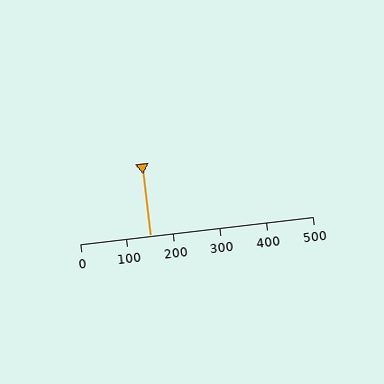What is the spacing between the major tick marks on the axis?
The major ticks are spaced 100 apart.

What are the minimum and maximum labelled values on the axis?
The axis runs from 0 to 500.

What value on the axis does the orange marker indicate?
The marker indicates approximately 150.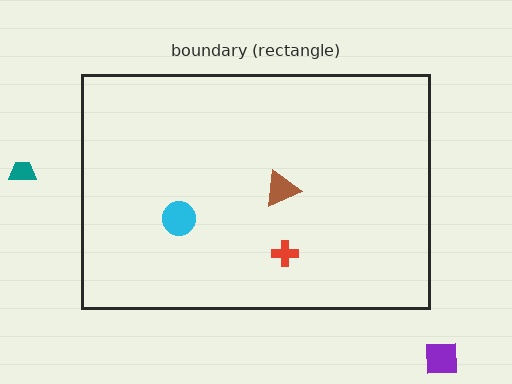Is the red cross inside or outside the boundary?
Inside.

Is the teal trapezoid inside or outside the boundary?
Outside.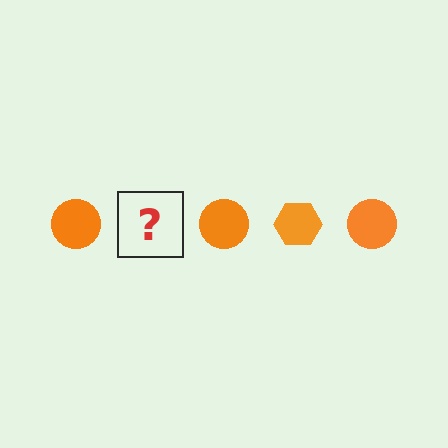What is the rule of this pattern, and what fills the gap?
The rule is that the pattern cycles through circle, hexagon shapes in orange. The gap should be filled with an orange hexagon.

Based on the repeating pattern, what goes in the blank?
The blank should be an orange hexagon.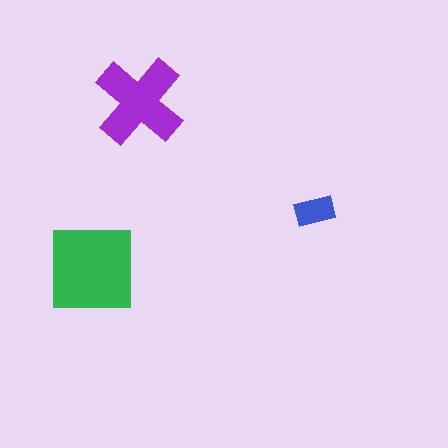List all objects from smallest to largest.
The blue rectangle, the purple cross, the green square.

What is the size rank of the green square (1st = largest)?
1st.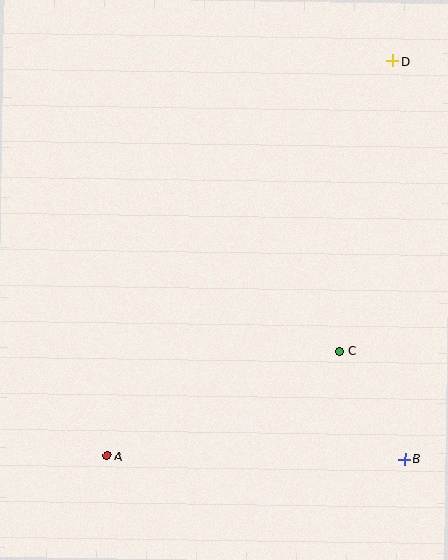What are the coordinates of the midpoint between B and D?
The midpoint between B and D is at (399, 260).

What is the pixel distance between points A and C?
The distance between A and C is 256 pixels.